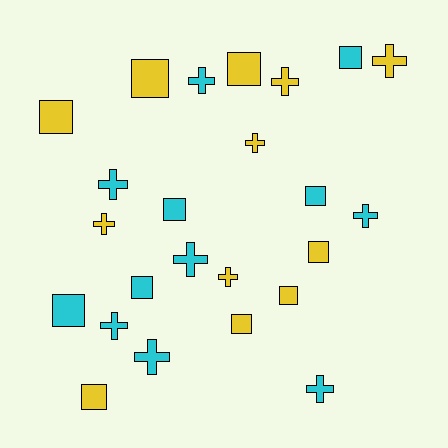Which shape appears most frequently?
Square, with 12 objects.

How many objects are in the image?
There are 24 objects.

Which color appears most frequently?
Cyan, with 12 objects.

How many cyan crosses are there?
There are 7 cyan crosses.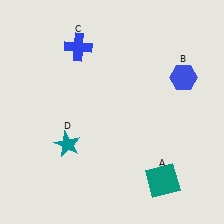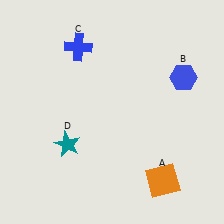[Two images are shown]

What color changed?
The square (A) changed from teal in Image 1 to orange in Image 2.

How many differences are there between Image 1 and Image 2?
There is 1 difference between the two images.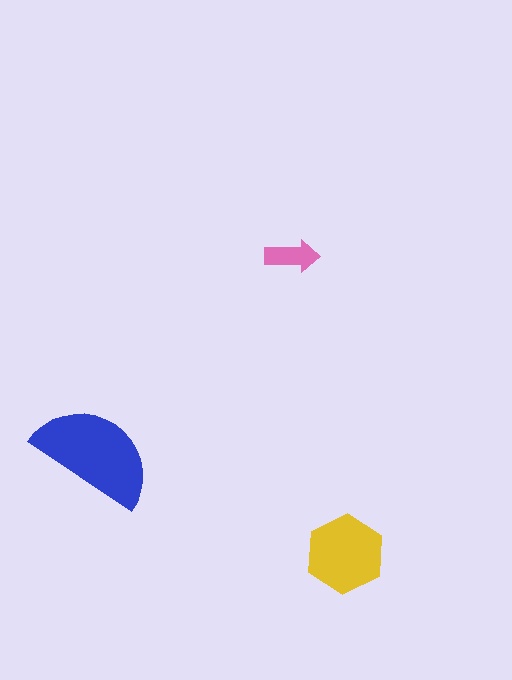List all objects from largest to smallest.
The blue semicircle, the yellow hexagon, the pink arrow.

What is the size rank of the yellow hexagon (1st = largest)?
2nd.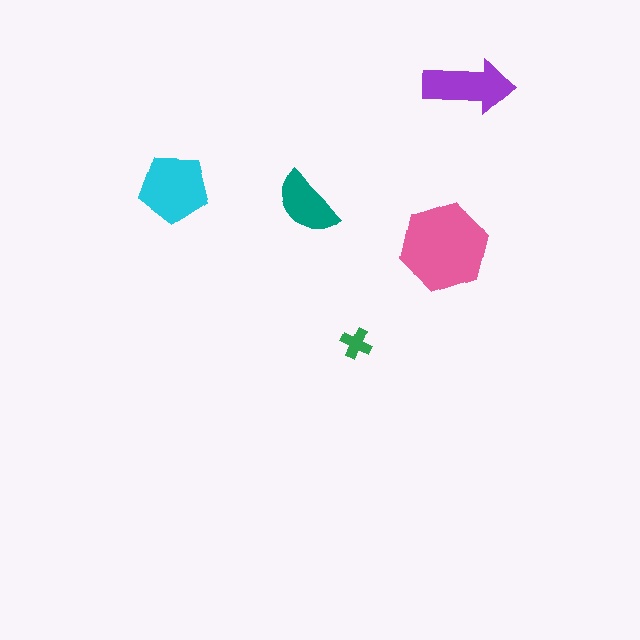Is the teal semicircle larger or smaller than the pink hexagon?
Smaller.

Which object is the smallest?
The green cross.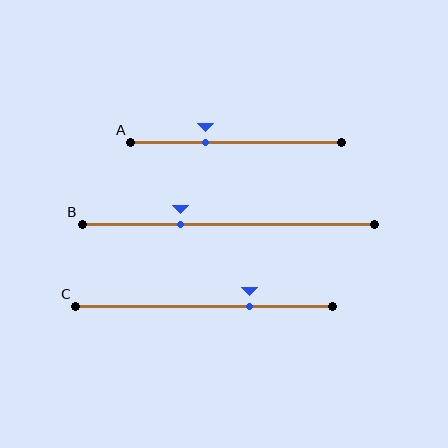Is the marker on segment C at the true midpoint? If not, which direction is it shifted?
No, the marker on segment C is shifted to the right by about 18% of the segment length.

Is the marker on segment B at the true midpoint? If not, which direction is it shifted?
No, the marker on segment B is shifted to the left by about 16% of the segment length.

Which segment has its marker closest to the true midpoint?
Segment A has its marker closest to the true midpoint.